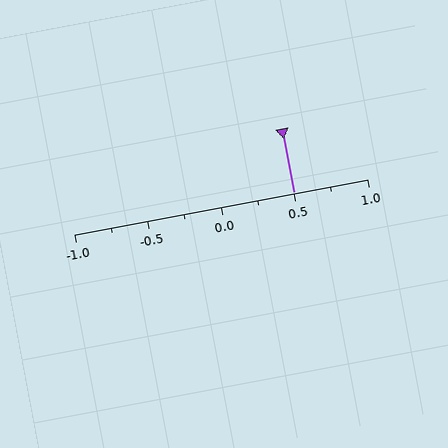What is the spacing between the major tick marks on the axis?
The major ticks are spaced 0.5 apart.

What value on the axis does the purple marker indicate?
The marker indicates approximately 0.5.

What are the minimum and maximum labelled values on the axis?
The axis runs from -1.0 to 1.0.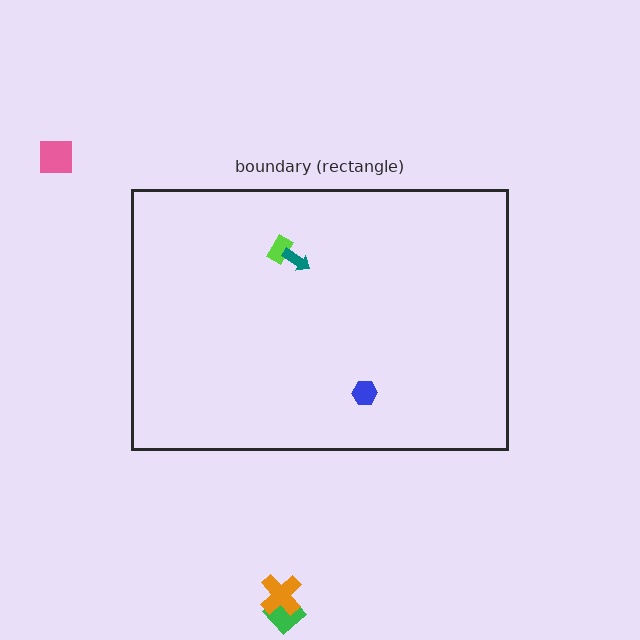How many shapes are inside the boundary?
3 inside, 3 outside.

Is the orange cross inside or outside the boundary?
Outside.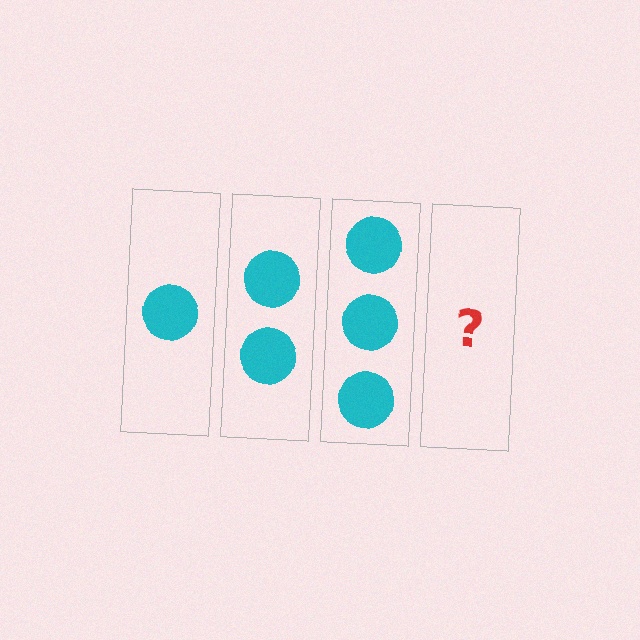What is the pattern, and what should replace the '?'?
The pattern is that each step adds one more circle. The '?' should be 4 circles.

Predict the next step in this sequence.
The next step is 4 circles.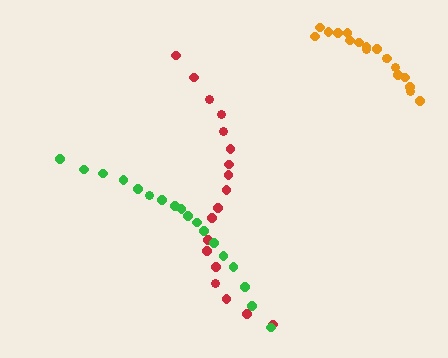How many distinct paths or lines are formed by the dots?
There are 3 distinct paths.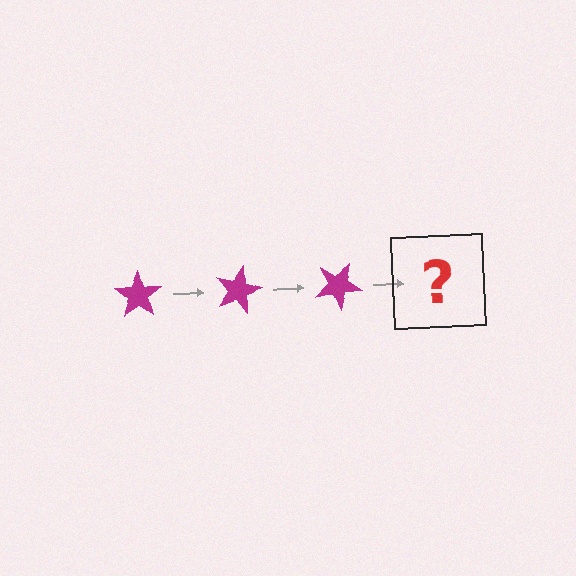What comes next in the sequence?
The next element should be a magenta star rotated 45 degrees.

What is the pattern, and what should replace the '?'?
The pattern is that the star rotates 15 degrees each step. The '?' should be a magenta star rotated 45 degrees.